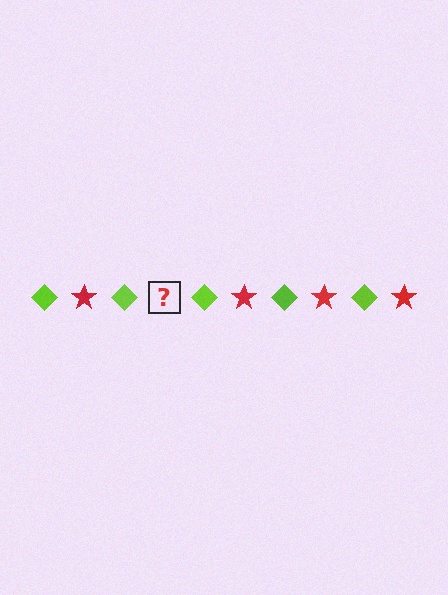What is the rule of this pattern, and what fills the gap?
The rule is that the pattern alternates between lime diamond and red star. The gap should be filled with a red star.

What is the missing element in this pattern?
The missing element is a red star.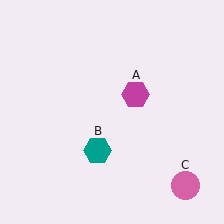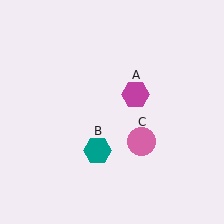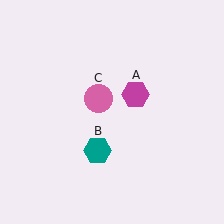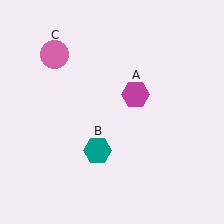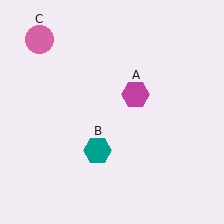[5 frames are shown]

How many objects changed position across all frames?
1 object changed position: pink circle (object C).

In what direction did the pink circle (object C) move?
The pink circle (object C) moved up and to the left.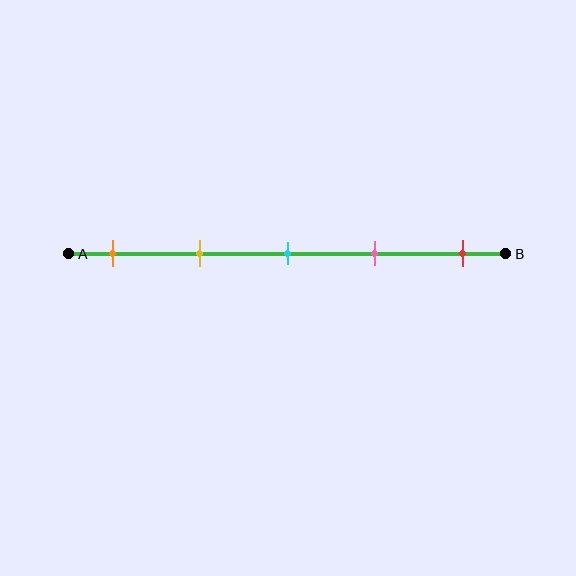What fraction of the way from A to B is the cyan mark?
The cyan mark is approximately 50% (0.5) of the way from A to B.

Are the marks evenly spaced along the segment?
Yes, the marks are approximately evenly spaced.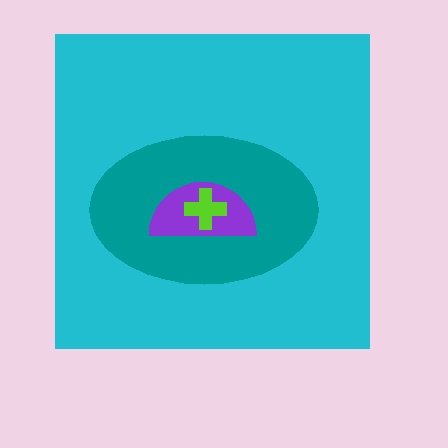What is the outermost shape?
The cyan square.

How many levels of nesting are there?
4.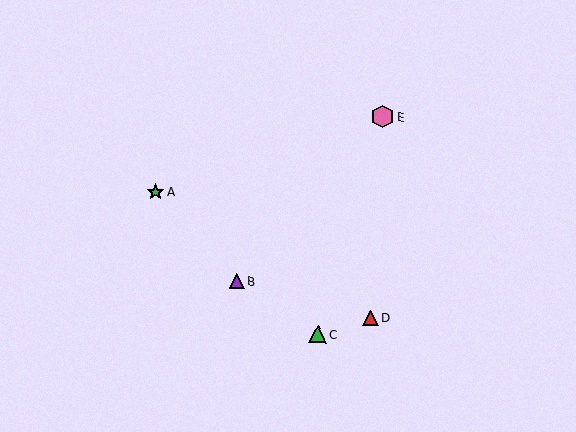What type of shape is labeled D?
Shape D is a red triangle.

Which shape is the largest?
The pink hexagon (labeled E) is the largest.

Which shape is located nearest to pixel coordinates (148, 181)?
The green star (labeled A) at (156, 192) is nearest to that location.